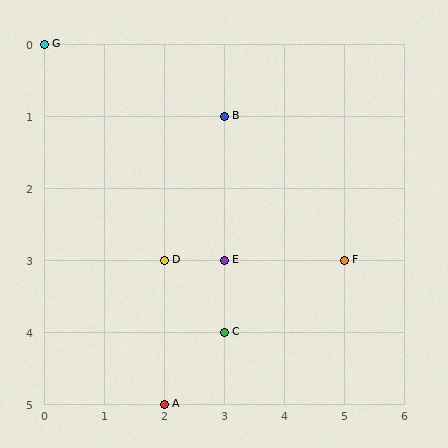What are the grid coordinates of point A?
Point A is at grid coordinates (2, 5).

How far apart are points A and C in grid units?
Points A and C are 1 column and 1 row apart (about 1.4 grid units diagonally).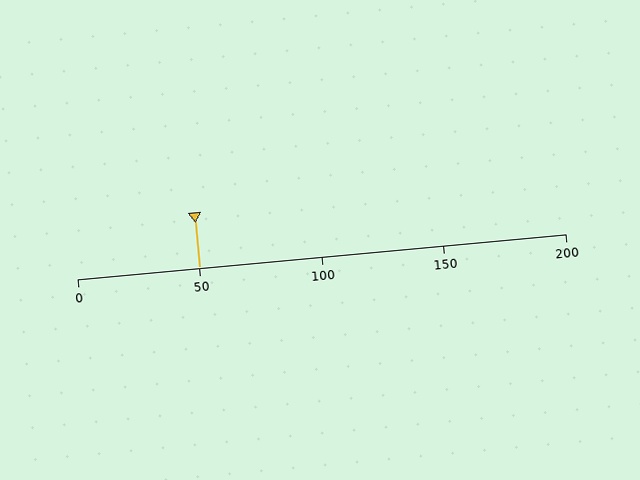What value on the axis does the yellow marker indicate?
The marker indicates approximately 50.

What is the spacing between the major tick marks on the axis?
The major ticks are spaced 50 apart.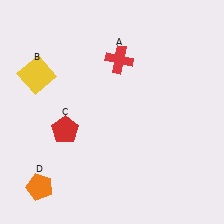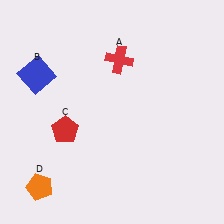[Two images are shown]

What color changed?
The square (B) changed from yellow in Image 1 to blue in Image 2.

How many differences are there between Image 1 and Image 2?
There is 1 difference between the two images.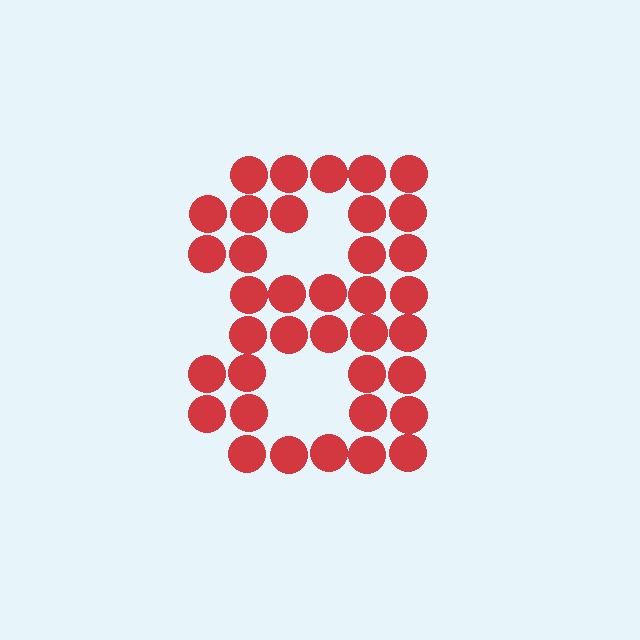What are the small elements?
The small elements are circles.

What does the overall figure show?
The overall figure shows the digit 8.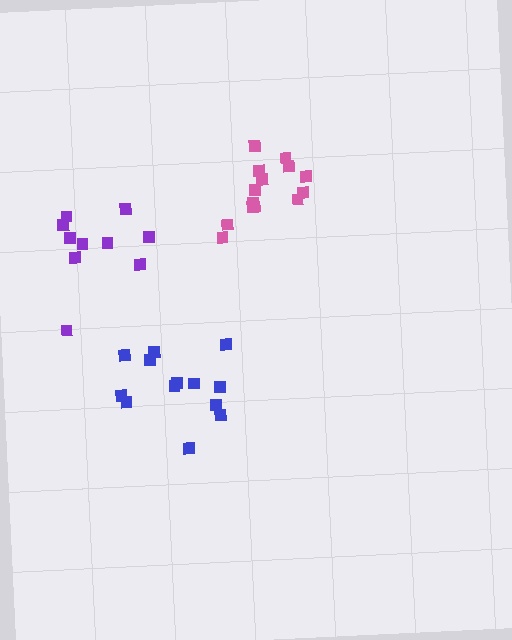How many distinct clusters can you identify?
There are 3 distinct clusters.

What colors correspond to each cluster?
The clusters are colored: blue, pink, purple.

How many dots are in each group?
Group 1: 13 dots, Group 2: 14 dots, Group 3: 10 dots (37 total).